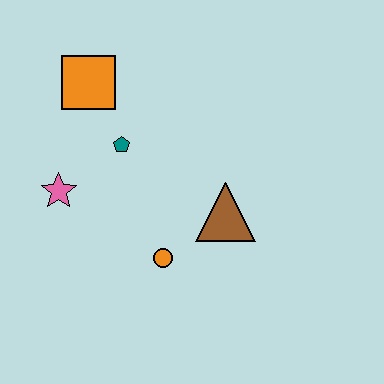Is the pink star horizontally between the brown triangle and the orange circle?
No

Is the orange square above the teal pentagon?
Yes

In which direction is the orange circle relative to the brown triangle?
The orange circle is to the left of the brown triangle.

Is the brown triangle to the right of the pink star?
Yes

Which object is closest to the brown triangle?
The orange circle is closest to the brown triangle.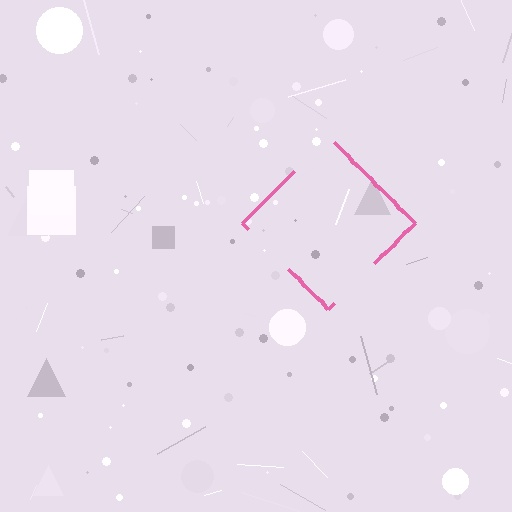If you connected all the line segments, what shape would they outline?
They would outline a diamond.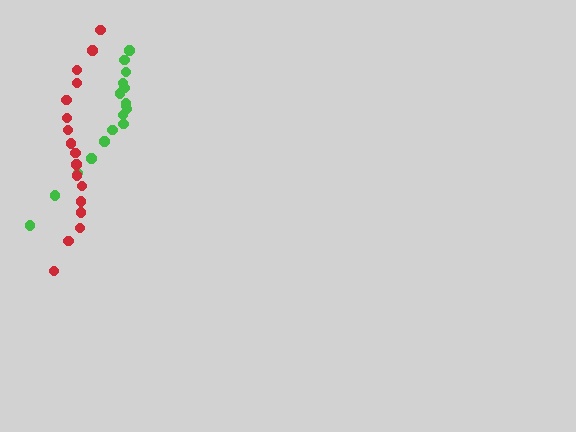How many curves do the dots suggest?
There are 2 distinct paths.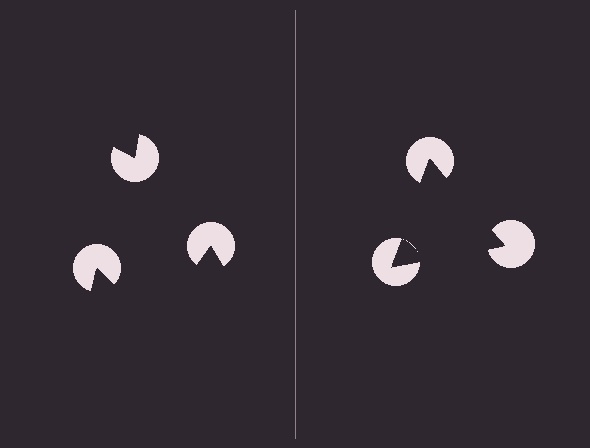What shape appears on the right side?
An illusory triangle.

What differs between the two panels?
The pac-man discs are positioned identically on both sides; only the wedge orientations differ. On the right they align to a triangle; on the left they are misaligned.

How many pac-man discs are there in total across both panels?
6 — 3 on each side.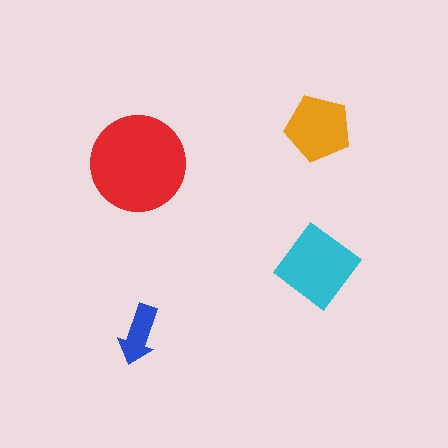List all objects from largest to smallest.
The red circle, the cyan diamond, the orange pentagon, the blue arrow.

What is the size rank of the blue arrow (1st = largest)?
4th.